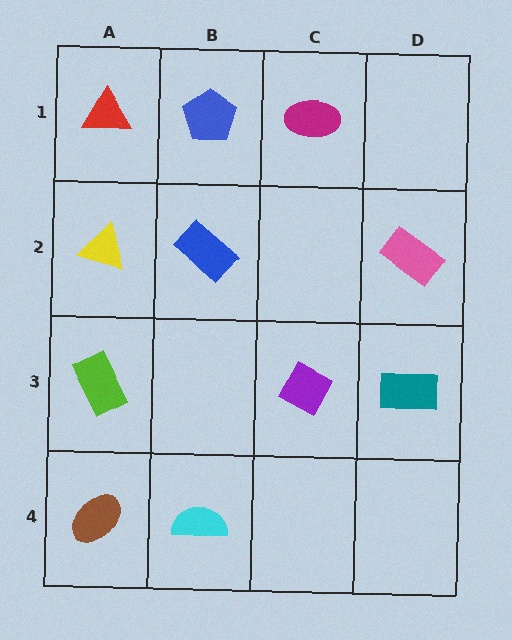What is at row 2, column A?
A yellow triangle.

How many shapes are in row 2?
3 shapes.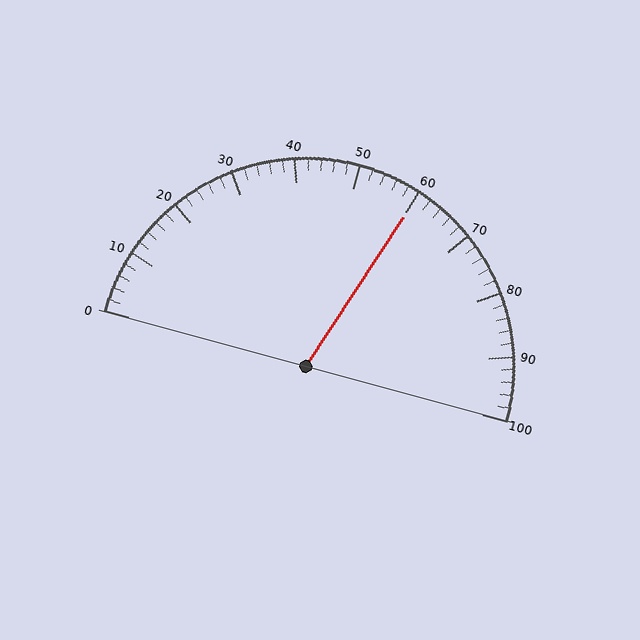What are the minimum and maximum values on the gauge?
The gauge ranges from 0 to 100.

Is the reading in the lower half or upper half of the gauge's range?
The reading is in the upper half of the range (0 to 100).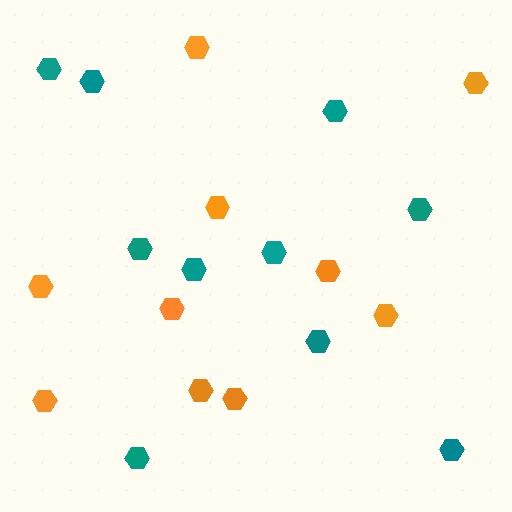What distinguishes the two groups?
There are 2 groups: one group of orange hexagons (10) and one group of teal hexagons (10).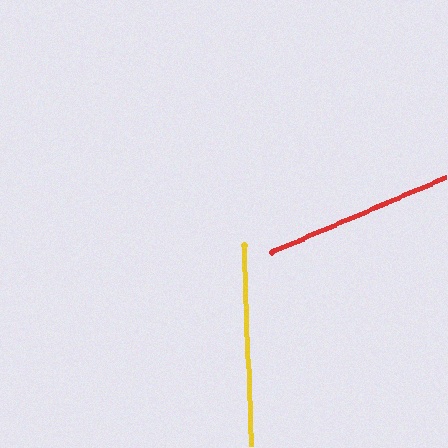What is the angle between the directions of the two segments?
Approximately 69 degrees.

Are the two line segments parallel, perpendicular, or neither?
Neither parallel nor perpendicular — they differ by about 69°.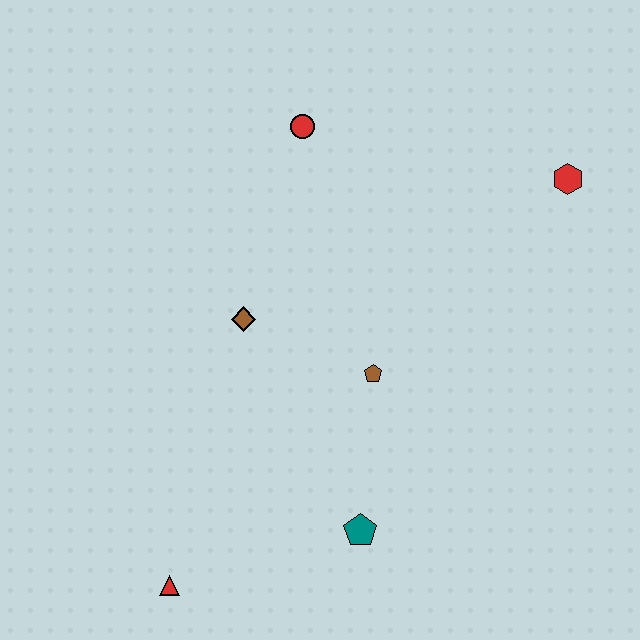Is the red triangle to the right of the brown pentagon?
No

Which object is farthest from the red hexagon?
The red triangle is farthest from the red hexagon.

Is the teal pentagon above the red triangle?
Yes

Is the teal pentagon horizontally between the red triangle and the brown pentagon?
Yes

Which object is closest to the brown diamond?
The brown pentagon is closest to the brown diamond.